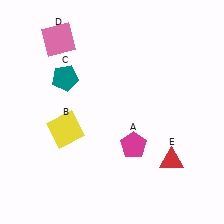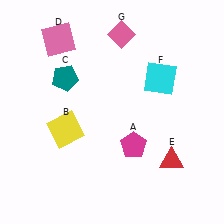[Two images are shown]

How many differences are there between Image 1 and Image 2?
There are 2 differences between the two images.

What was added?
A cyan square (F), a pink diamond (G) were added in Image 2.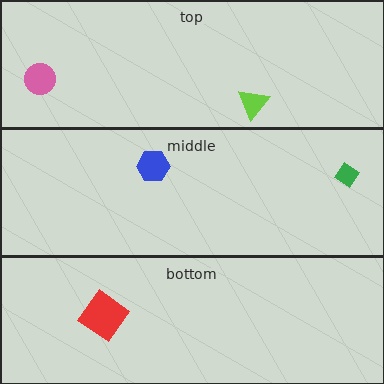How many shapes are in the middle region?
2.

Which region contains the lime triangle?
The top region.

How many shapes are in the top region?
2.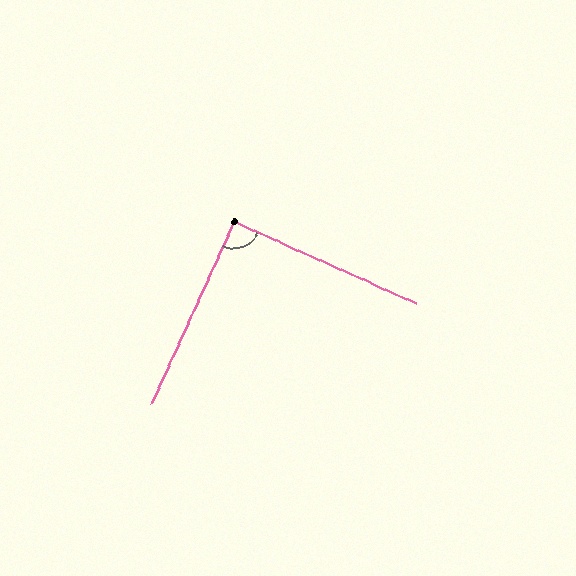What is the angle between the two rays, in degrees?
Approximately 91 degrees.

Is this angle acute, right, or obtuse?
It is approximately a right angle.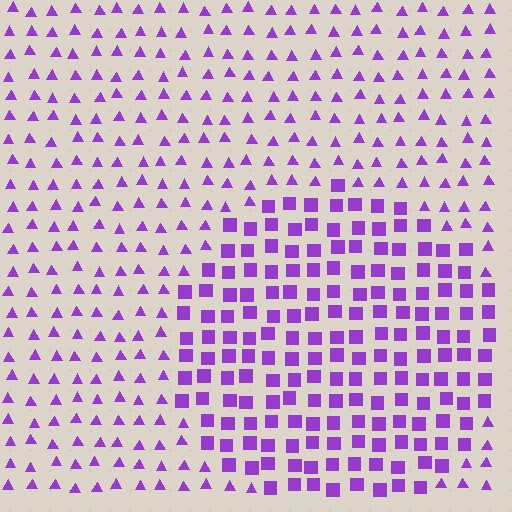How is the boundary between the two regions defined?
The boundary is defined by a change in element shape: squares inside vs. triangles outside. All elements share the same color and spacing.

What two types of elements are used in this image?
The image uses squares inside the circle region and triangles outside it.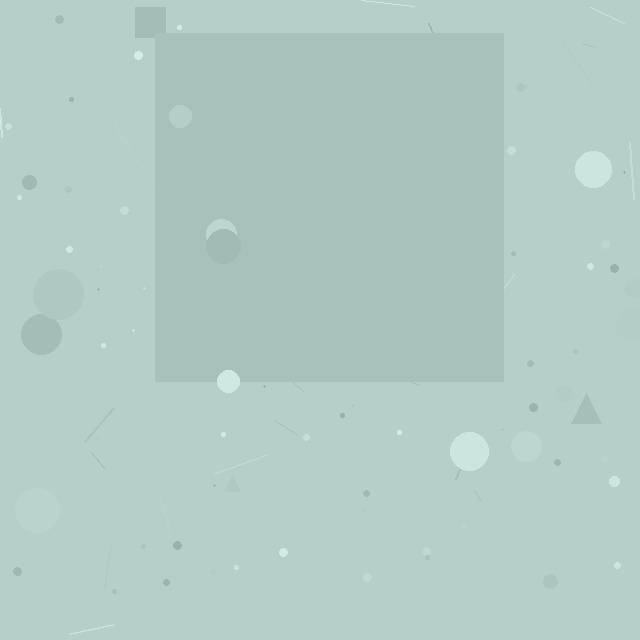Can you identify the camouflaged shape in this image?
The camouflaged shape is a square.